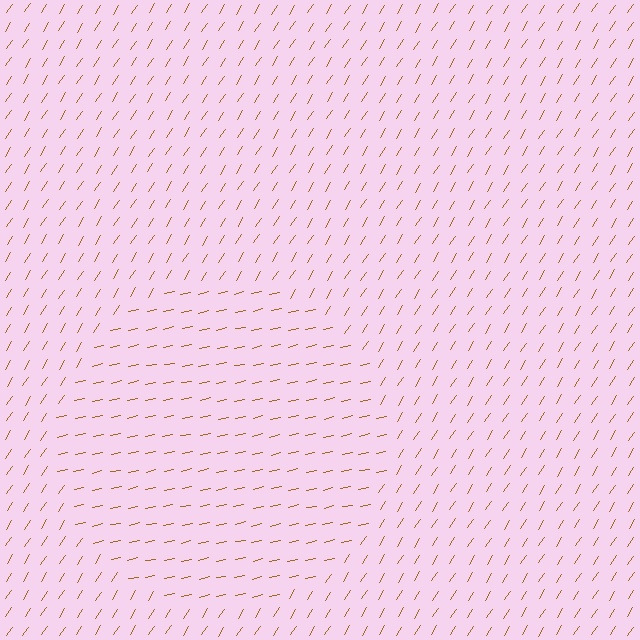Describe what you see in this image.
The image is filled with small brown line segments. A circle region in the image has lines oriented differently from the surrounding lines, creating a visible texture boundary.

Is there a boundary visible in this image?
Yes, there is a texture boundary formed by a change in line orientation.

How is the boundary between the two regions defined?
The boundary is defined purely by a change in line orientation (approximately 45 degrees difference). All lines are the same color and thickness.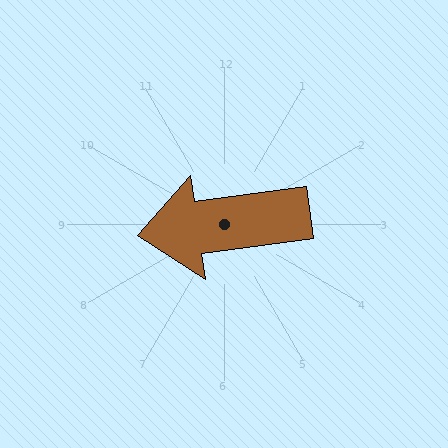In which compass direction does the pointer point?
West.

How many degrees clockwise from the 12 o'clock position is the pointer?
Approximately 262 degrees.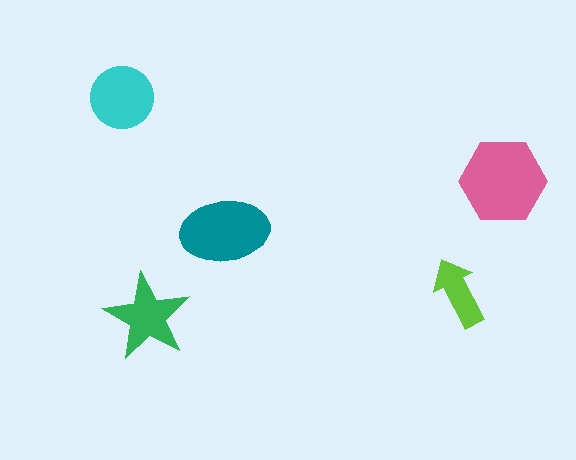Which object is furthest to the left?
The cyan circle is leftmost.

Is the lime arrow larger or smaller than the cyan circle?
Smaller.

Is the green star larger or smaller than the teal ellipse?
Smaller.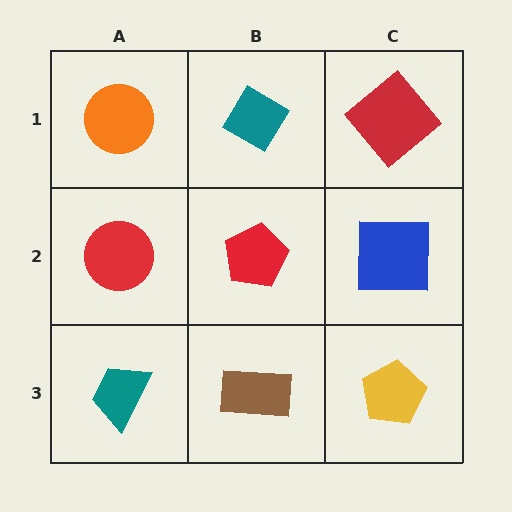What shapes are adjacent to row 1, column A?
A red circle (row 2, column A), a teal diamond (row 1, column B).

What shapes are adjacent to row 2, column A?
An orange circle (row 1, column A), a teal trapezoid (row 3, column A), a red pentagon (row 2, column B).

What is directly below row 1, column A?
A red circle.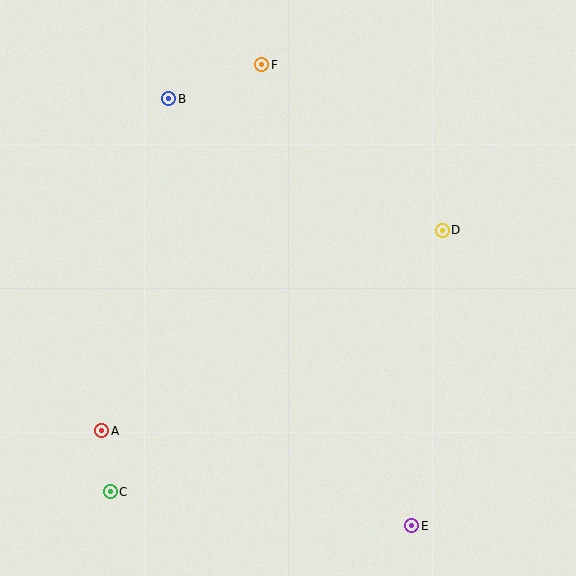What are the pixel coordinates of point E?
Point E is at (412, 526).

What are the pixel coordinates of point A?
Point A is at (102, 431).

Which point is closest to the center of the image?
Point D at (442, 230) is closest to the center.